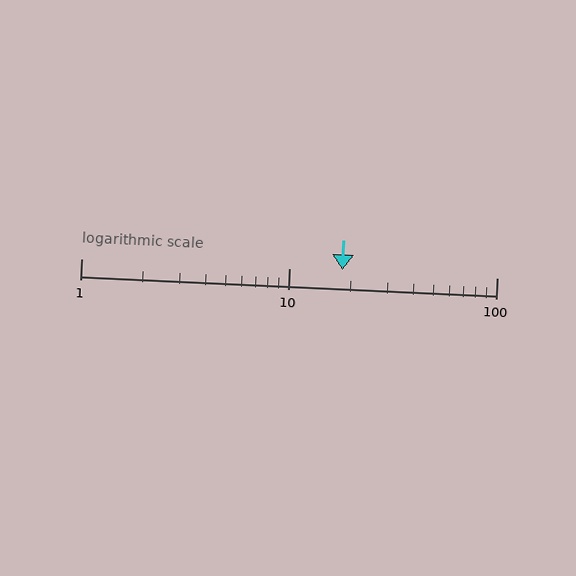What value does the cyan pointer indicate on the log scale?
The pointer indicates approximately 18.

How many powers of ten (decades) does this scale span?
The scale spans 2 decades, from 1 to 100.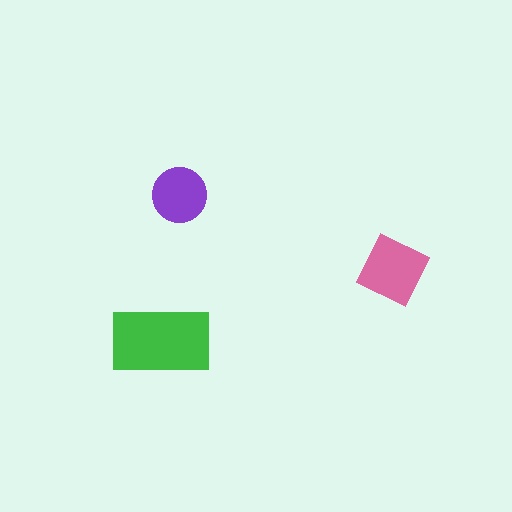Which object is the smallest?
The purple circle.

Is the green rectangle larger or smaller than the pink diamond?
Larger.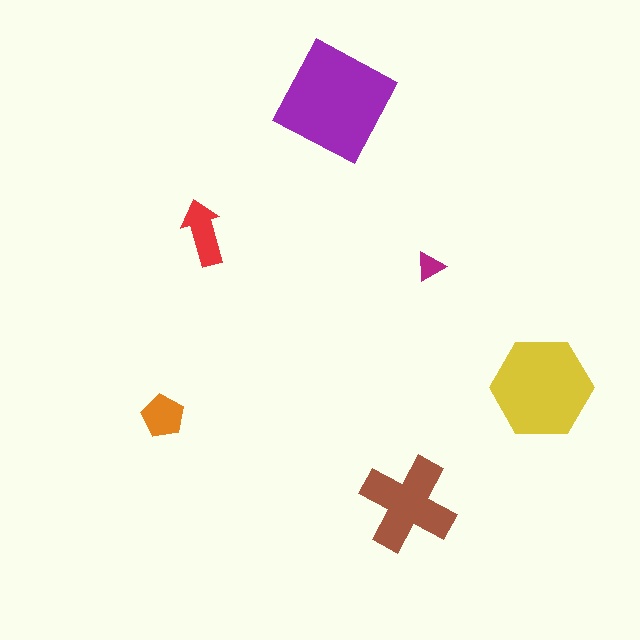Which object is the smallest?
The magenta triangle.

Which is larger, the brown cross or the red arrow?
The brown cross.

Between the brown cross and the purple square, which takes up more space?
The purple square.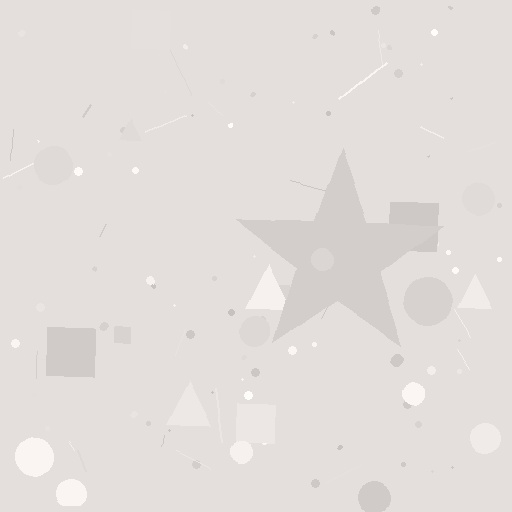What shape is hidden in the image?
A star is hidden in the image.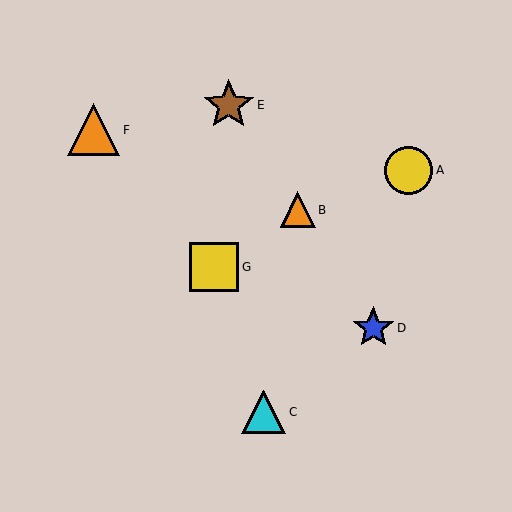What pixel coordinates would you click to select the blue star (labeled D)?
Click at (373, 328) to select the blue star D.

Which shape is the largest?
The orange triangle (labeled F) is the largest.